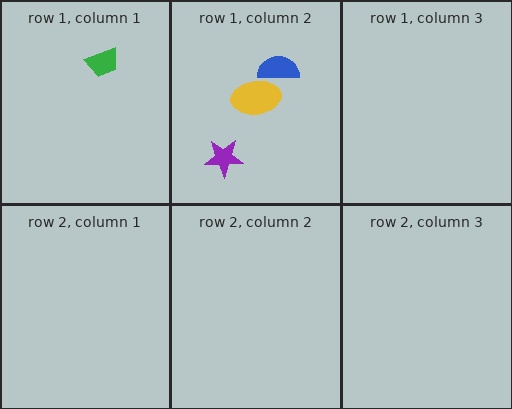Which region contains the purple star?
The row 1, column 2 region.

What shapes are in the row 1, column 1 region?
The green trapezoid.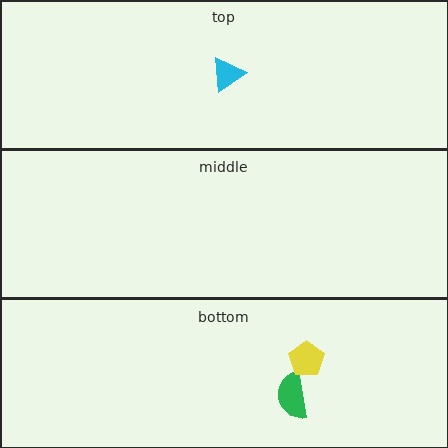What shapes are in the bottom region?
The green semicircle, the yellow pentagon.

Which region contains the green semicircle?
The bottom region.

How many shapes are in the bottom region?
2.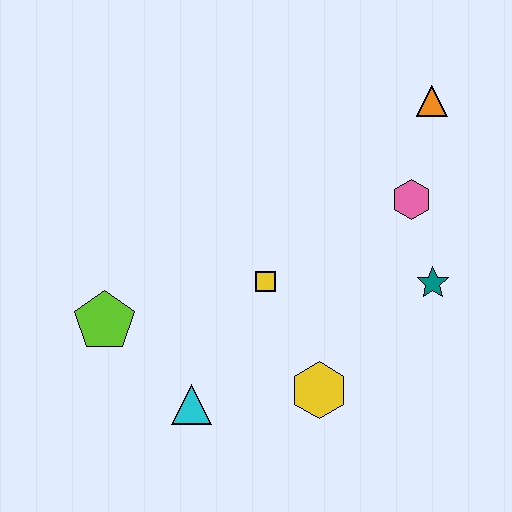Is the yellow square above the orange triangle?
No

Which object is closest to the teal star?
The pink hexagon is closest to the teal star.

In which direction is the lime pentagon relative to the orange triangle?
The lime pentagon is to the left of the orange triangle.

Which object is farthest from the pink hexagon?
The lime pentagon is farthest from the pink hexagon.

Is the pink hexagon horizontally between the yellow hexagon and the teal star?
Yes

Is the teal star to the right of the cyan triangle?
Yes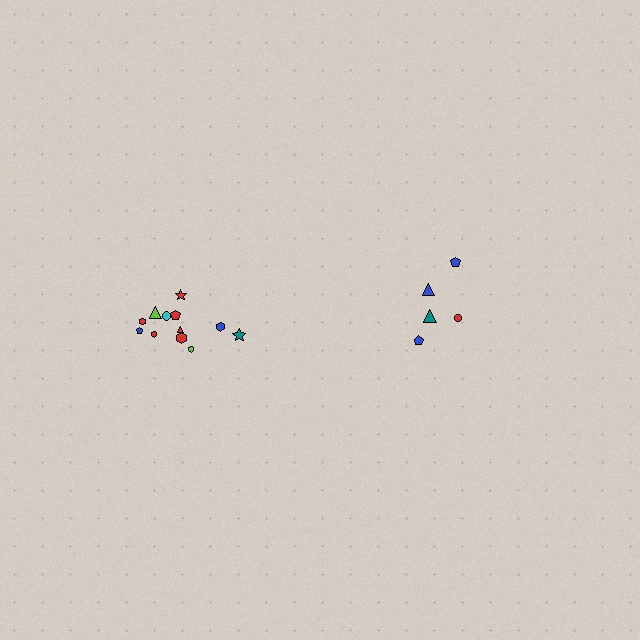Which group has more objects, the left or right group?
The left group.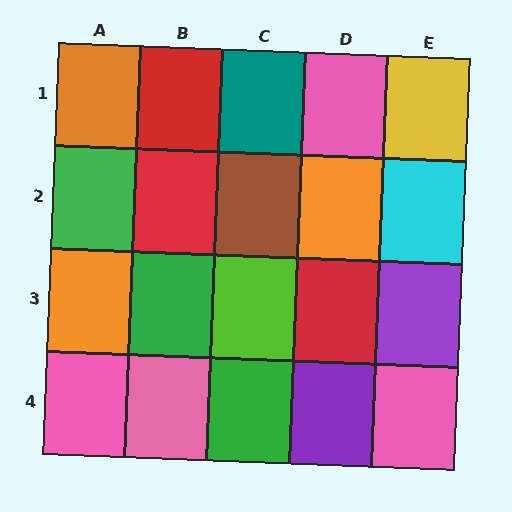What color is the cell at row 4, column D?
Purple.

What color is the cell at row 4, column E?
Pink.